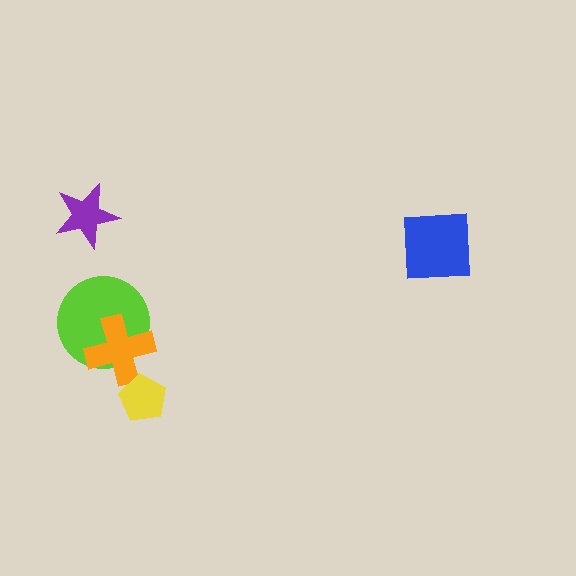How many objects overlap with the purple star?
0 objects overlap with the purple star.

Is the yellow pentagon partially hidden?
No, no other shape covers it.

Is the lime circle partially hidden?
Yes, it is partially covered by another shape.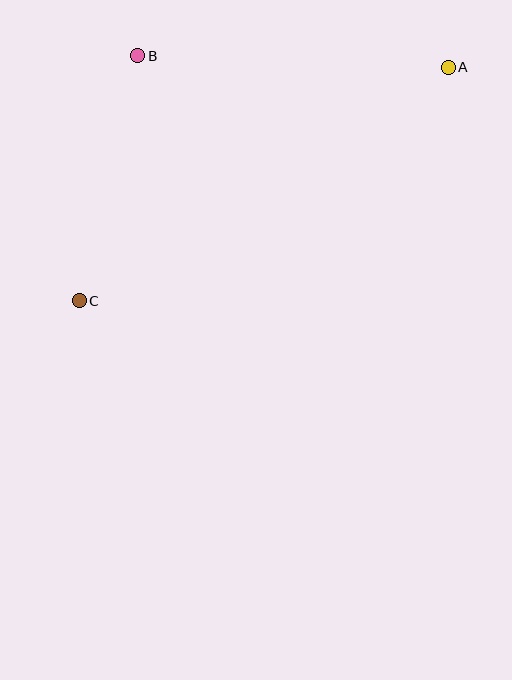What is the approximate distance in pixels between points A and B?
The distance between A and B is approximately 311 pixels.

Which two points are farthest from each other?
Points A and C are farthest from each other.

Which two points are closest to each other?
Points B and C are closest to each other.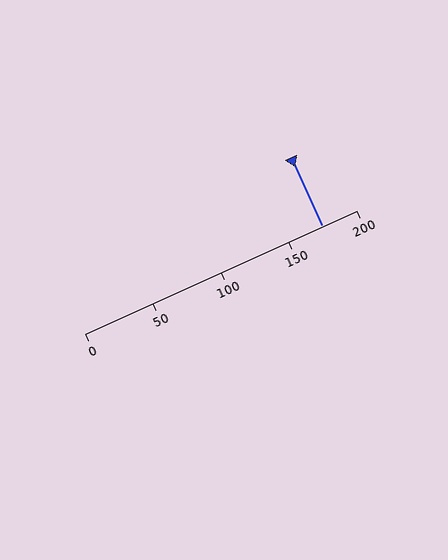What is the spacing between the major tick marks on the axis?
The major ticks are spaced 50 apart.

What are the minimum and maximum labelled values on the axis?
The axis runs from 0 to 200.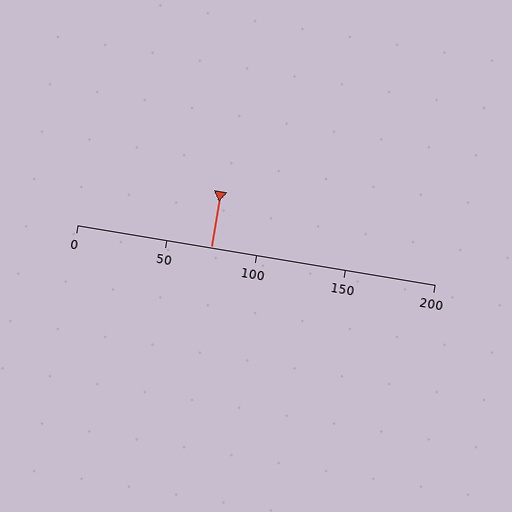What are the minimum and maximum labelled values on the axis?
The axis runs from 0 to 200.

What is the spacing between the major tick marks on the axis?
The major ticks are spaced 50 apart.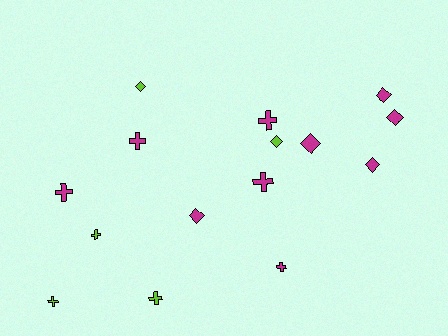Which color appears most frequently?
Magenta, with 10 objects.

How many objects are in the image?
There are 15 objects.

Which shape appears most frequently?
Cross, with 8 objects.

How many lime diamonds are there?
There are 2 lime diamonds.